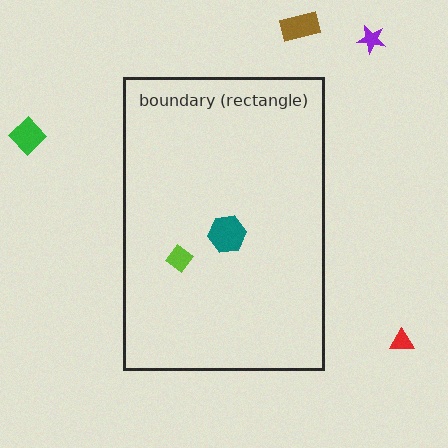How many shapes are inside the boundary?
2 inside, 4 outside.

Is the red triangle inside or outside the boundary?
Outside.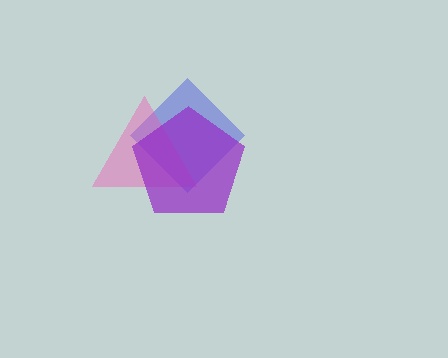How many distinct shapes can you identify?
There are 3 distinct shapes: a blue diamond, a pink triangle, a purple pentagon.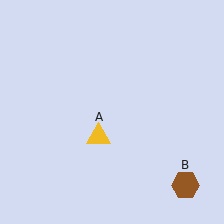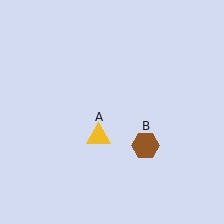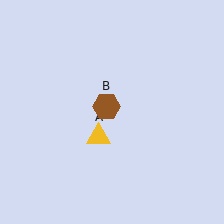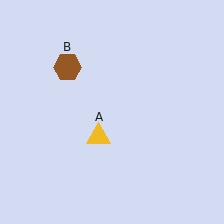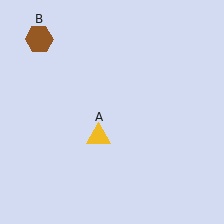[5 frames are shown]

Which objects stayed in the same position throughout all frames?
Yellow triangle (object A) remained stationary.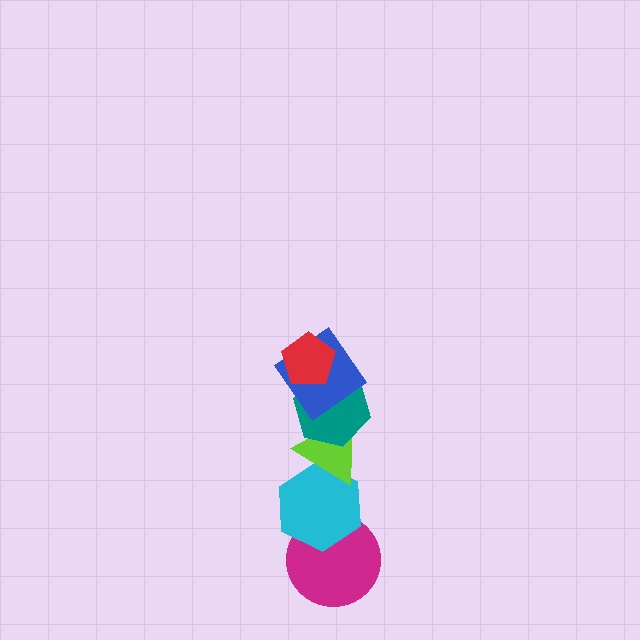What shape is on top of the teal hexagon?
The blue diamond is on top of the teal hexagon.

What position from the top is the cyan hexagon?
The cyan hexagon is 5th from the top.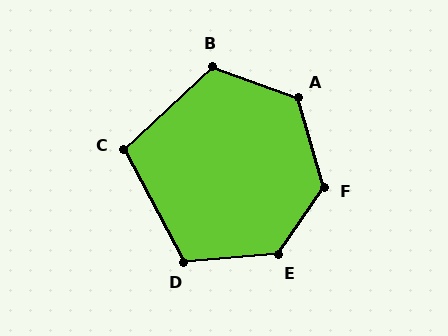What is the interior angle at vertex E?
Approximately 129 degrees (obtuse).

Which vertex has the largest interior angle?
F, at approximately 129 degrees.